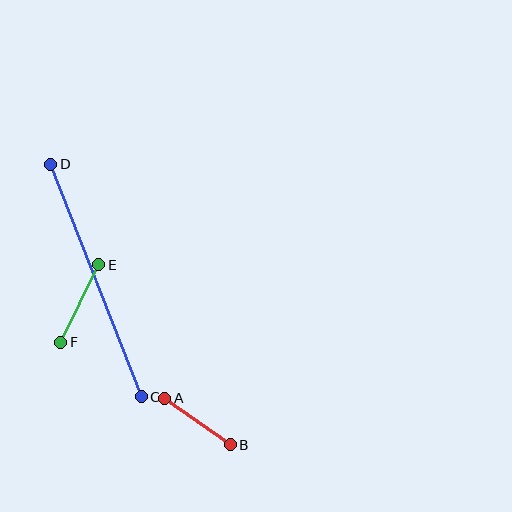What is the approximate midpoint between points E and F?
The midpoint is at approximately (80, 304) pixels.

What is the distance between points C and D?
The distance is approximately 249 pixels.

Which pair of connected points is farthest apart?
Points C and D are farthest apart.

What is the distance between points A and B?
The distance is approximately 81 pixels.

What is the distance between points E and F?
The distance is approximately 86 pixels.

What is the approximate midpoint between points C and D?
The midpoint is at approximately (96, 281) pixels.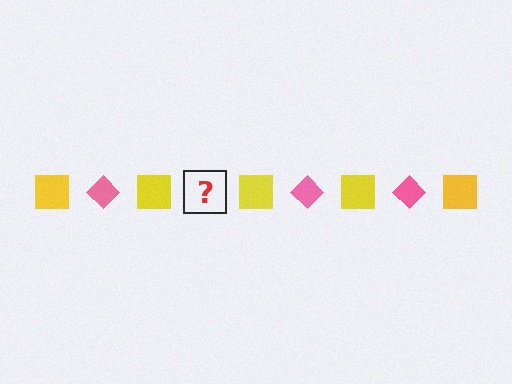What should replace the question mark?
The question mark should be replaced with a pink diamond.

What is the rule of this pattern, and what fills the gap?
The rule is that the pattern alternates between yellow square and pink diamond. The gap should be filled with a pink diamond.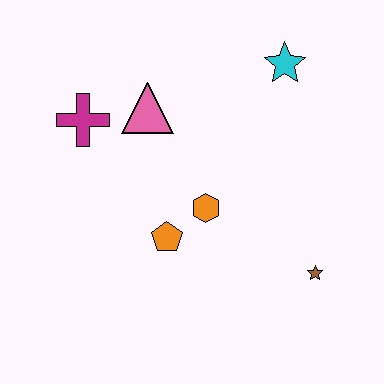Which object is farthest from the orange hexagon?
The cyan star is farthest from the orange hexagon.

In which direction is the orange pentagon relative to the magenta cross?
The orange pentagon is below the magenta cross.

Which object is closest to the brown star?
The orange hexagon is closest to the brown star.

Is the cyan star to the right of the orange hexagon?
Yes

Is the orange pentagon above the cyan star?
No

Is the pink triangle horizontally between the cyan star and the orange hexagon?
No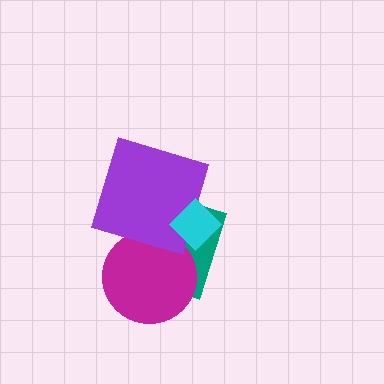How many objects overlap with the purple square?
3 objects overlap with the purple square.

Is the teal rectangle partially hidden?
Yes, it is partially covered by another shape.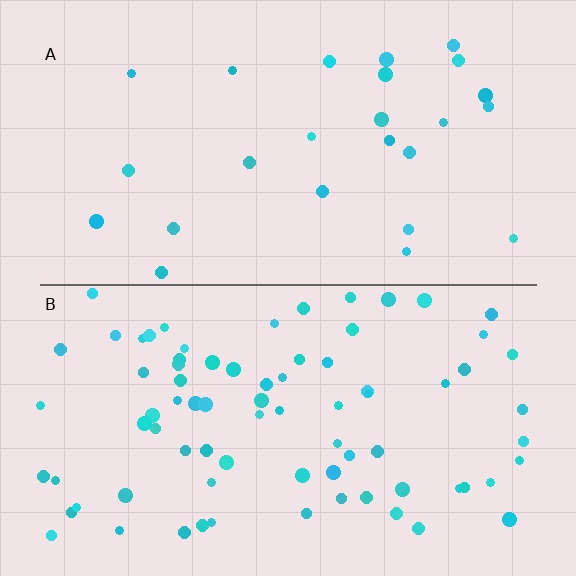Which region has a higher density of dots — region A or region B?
B (the bottom).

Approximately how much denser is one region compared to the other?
Approximately 3.1× — region B over region A.